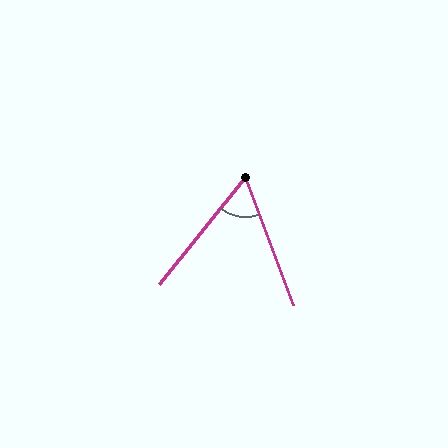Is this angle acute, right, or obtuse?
It is acute.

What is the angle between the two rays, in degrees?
Approximately 59 degrees.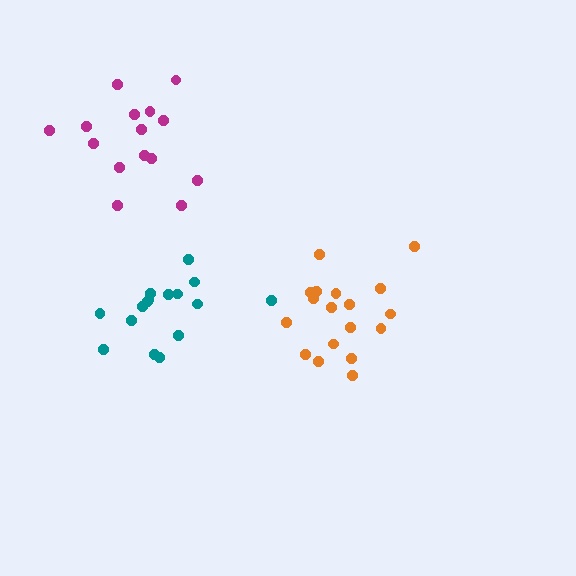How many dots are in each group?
Group 1: 16 dots, Group 2: 18 dots, Group 3: 15 dots (49 total).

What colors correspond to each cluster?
The clusters are colored: teal, orange, magenta.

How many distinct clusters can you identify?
There are 3 distinct clusters.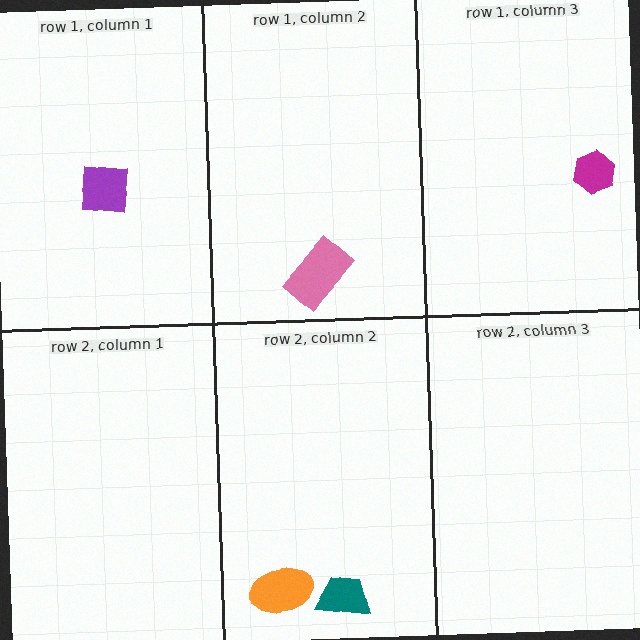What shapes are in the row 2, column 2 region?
The teal trapezoid, the orange ellipse.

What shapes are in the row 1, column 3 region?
The magenta hexagon.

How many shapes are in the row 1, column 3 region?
1.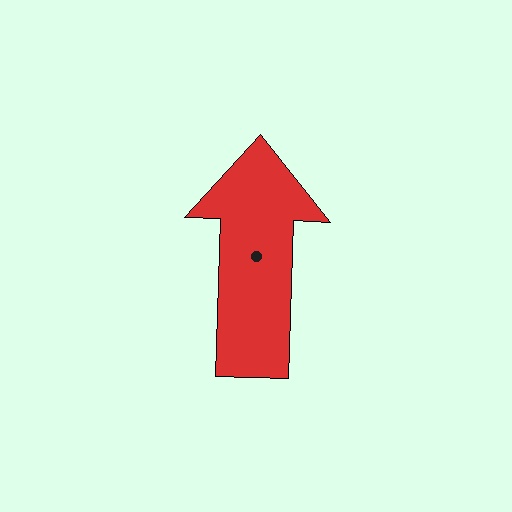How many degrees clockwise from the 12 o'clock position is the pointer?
Approximately 2 degrees.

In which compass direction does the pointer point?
North.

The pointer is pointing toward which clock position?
Roughly 12 o'clock.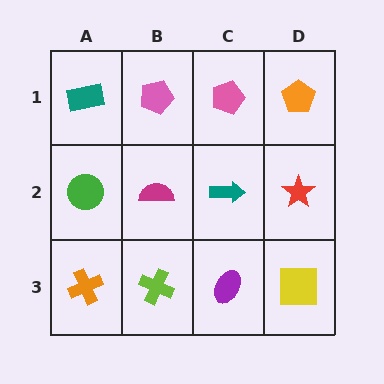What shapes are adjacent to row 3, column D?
A red star (row 2, column D), a purple ellipse (row 3, column C).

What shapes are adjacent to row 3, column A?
A green circle (row 2, column A), a lime cross (row 3, column B).